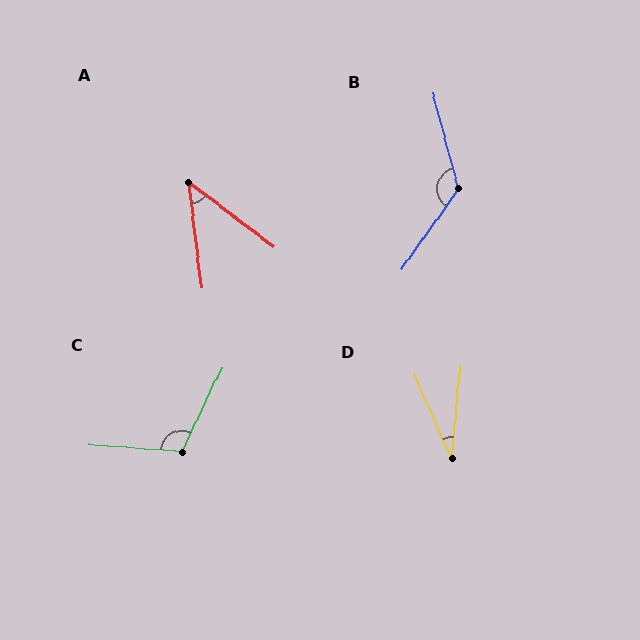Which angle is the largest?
B, at approximately 130 degrees.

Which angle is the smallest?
D, at approximately 30 degrees.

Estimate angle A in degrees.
Approximately 45 degrees.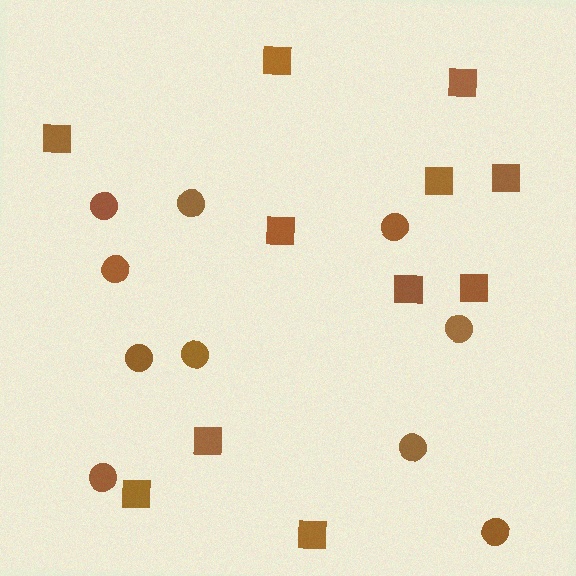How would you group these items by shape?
There are 2 groups: one group of squares (11) and one group of circles (10).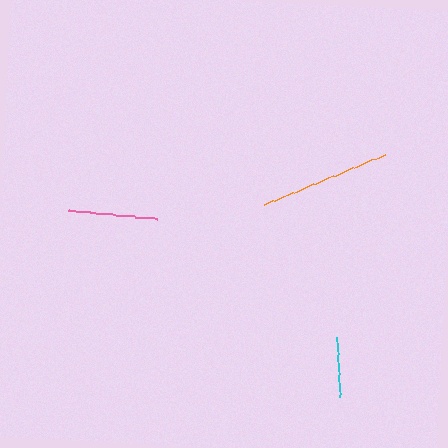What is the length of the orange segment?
The orange segment is approximately 131 pixels long.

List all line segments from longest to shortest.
From longest to shortest: orange, pink, cyan.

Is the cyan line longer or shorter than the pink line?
The pink line is longer than the cyan line.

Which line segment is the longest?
The orange line is the longest at approximately 131 pixels.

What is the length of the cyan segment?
The cyan segment is approximately 60 pixels long.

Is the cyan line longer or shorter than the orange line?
The orange line is longer than the cyan line.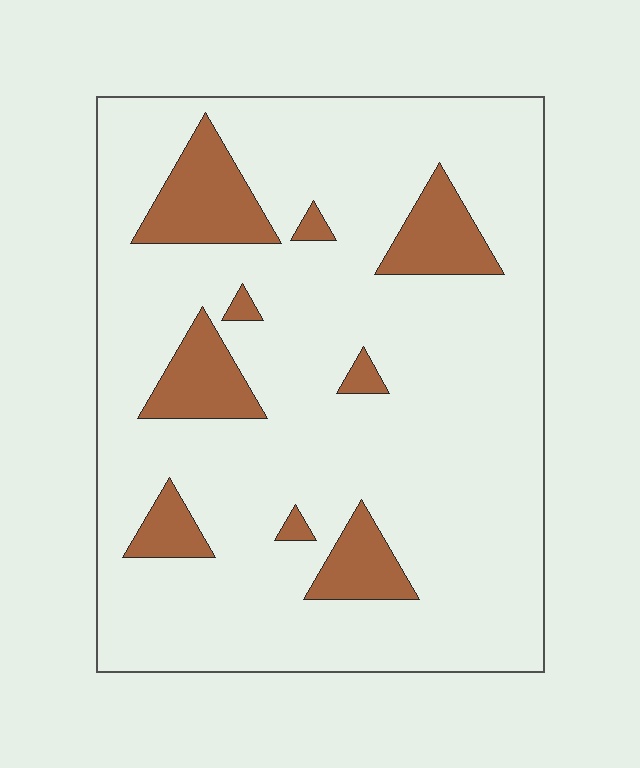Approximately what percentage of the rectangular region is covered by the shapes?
Approximately 15%.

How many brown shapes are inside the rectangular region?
9.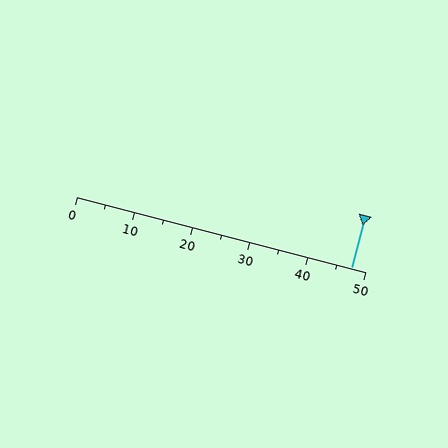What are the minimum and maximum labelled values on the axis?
The axis runs from 0 to 50.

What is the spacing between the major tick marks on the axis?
The major ticks are spaced 10 apart.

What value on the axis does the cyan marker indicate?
The marker indicates approximately 47.5.